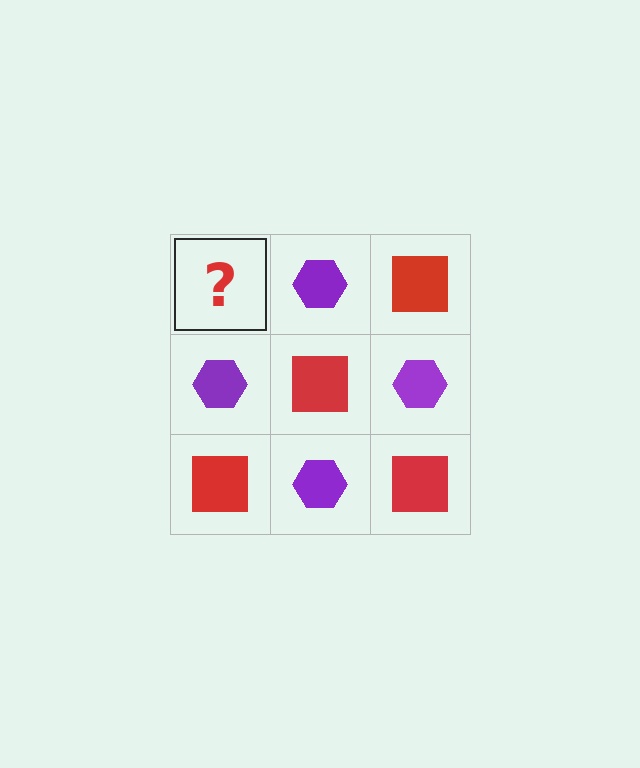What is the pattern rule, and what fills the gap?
The rule is that it alternates red square and purple hexagon in a checkerboard pattern. The gap should be filled with a red square.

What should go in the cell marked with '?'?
The missing cell should contain a red square.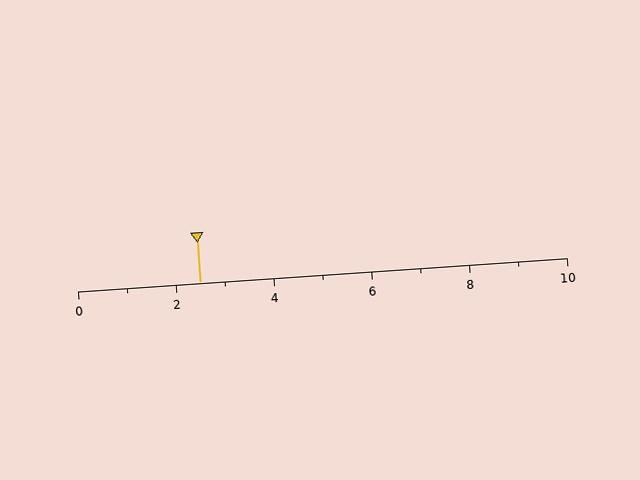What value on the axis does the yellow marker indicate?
The marker indicates approximately 2.5.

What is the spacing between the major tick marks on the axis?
The major ticks are spaced 2 apart.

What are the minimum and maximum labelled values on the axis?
The axis runs from 0 to 10.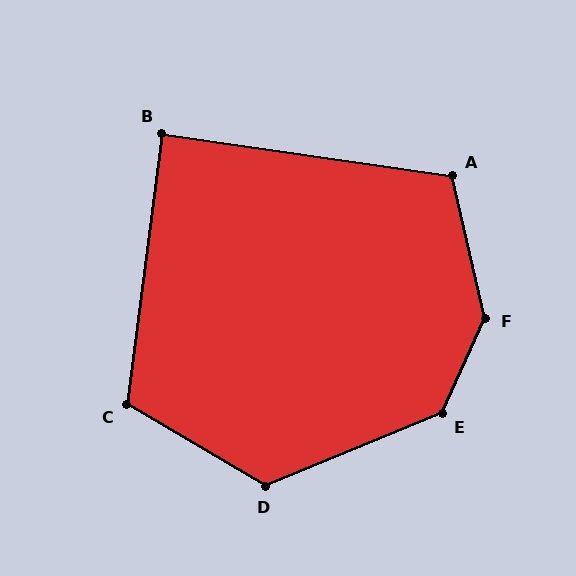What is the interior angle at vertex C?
Approximately 113 degrees (obtuse).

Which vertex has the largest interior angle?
F, at approximately 143 degrees.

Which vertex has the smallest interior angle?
B, at approximately 89 degrees.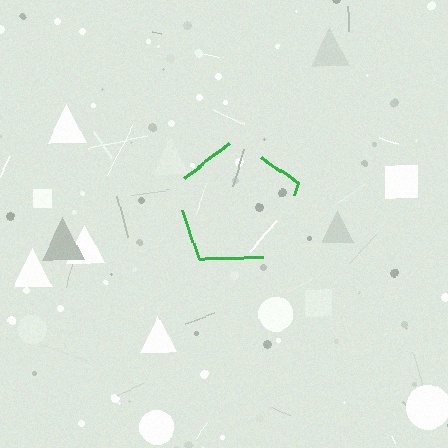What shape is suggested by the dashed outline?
The dashed outline suggests a pentagon.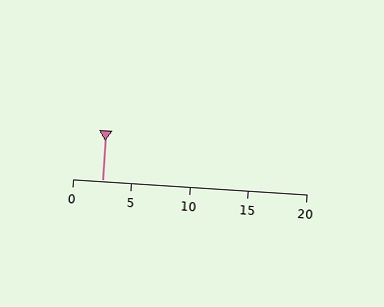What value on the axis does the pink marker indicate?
The marker indicates approximately 2.5.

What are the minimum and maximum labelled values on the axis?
The axis runs from 0 to 20.